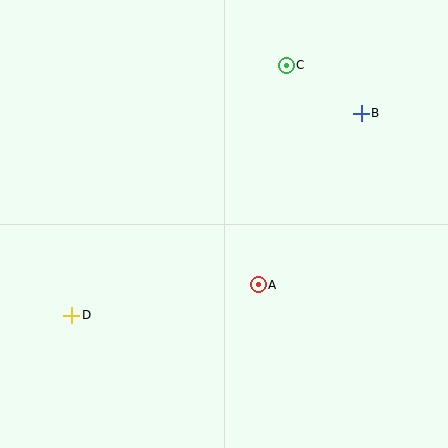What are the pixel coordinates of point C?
Point C is at (286, 65).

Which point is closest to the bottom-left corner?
Point D is closest to the bottom-left corner.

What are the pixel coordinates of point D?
Point D is at (72, 315).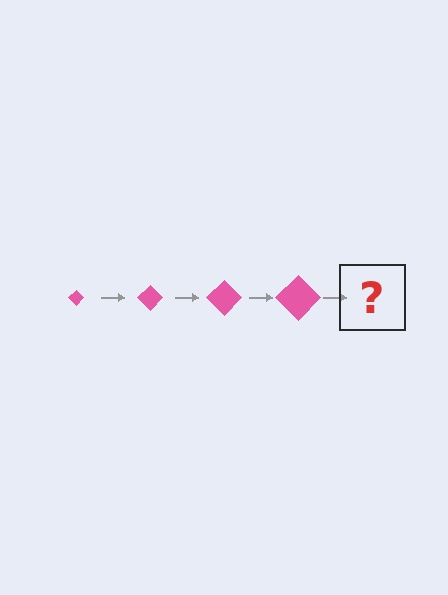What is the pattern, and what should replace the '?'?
The pattern is that the diamond gets progressively larger each step. The '?' should be a pink diamond, larger than the previous one.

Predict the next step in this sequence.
The next step is a pink diamond, larger than the previous one.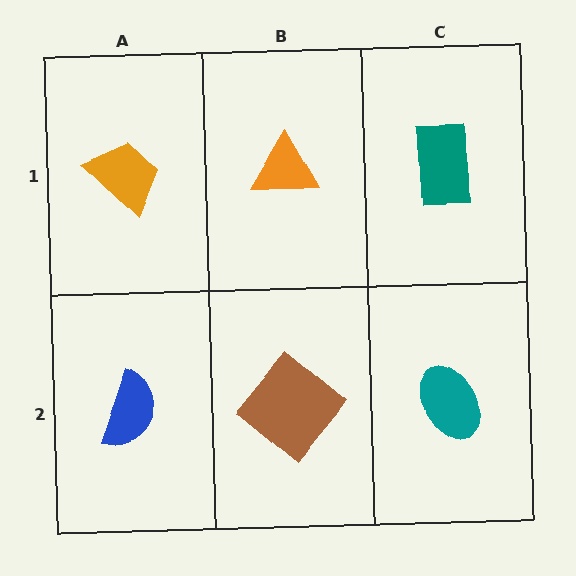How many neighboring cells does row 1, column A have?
2.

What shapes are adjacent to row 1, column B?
A brown diamond (row 2, column B), an orange trapezoid (row 1, column A), a teal rectangle (row 1, column C).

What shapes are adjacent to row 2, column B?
An orange triangle (row 1, column B), a blue semicircle (row 2, column A), a teal ellipse (row 2, column C).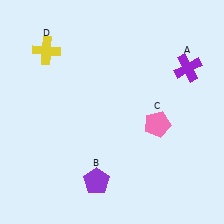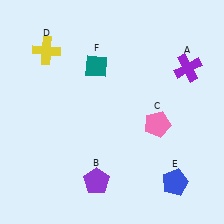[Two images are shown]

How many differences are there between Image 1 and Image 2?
There are 2 differences between the two images.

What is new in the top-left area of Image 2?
A teal diamond (F) was added in the top-left area of Image 2.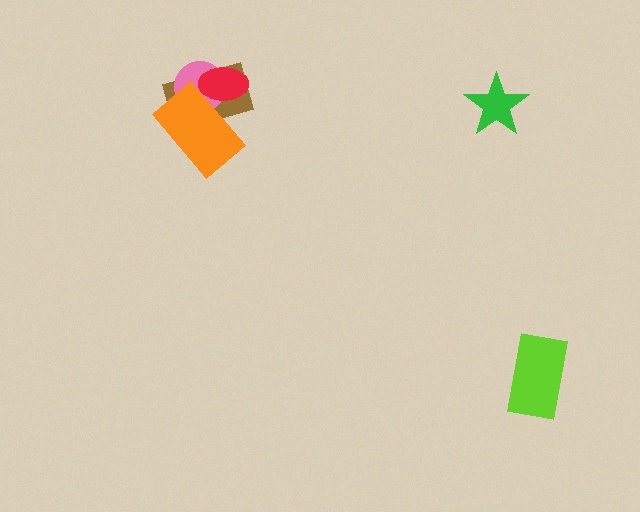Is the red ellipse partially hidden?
Yes, it is partially covered by another shape.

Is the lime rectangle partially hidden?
No, no other shape covers it.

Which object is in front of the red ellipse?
The orange rectangle is in front of the red ellipse.